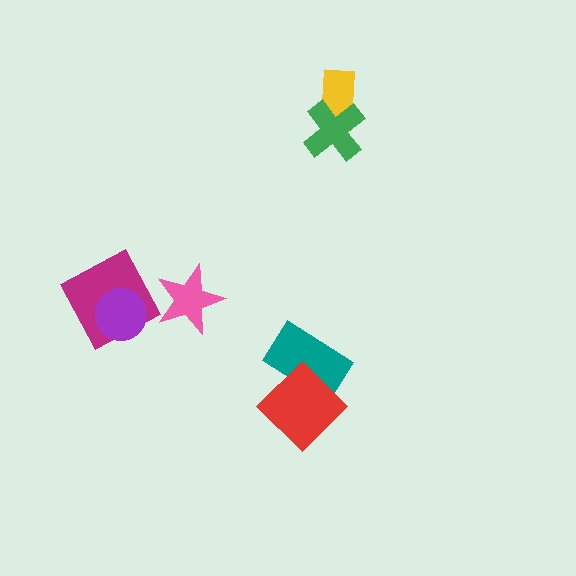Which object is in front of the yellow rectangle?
The green cross is in front of the yellow rectangle.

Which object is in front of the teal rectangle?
The red diamond is in front of the teal rectangle.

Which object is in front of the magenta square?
The purple circle is in front of the magenta square.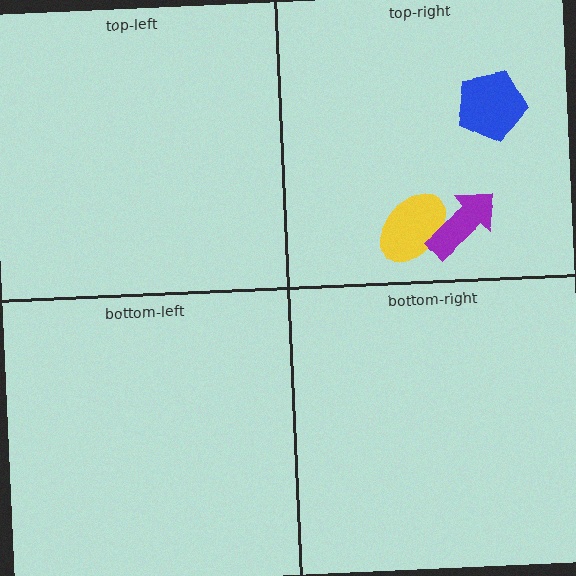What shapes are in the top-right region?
The blue pentagon, the yellow ellipse, the purple arrow.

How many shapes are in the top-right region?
3.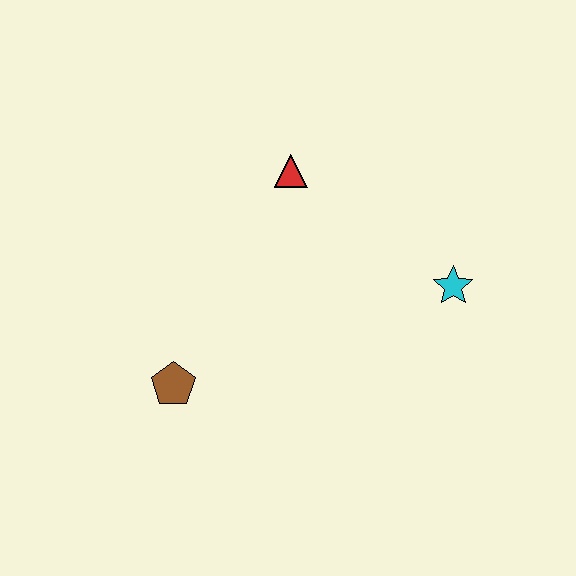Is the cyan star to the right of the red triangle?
Yes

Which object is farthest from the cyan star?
The brown pentagon is farthest from the cyan star.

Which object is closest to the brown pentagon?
The red triangle is closest to the brown pentagon.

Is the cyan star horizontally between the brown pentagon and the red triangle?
No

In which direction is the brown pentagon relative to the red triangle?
The brown pentagon is below the red triangle.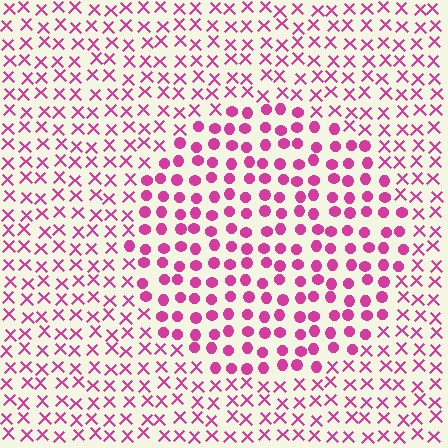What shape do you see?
I see a circle.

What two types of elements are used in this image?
The image uses circles inside the circle region and X marks outside it.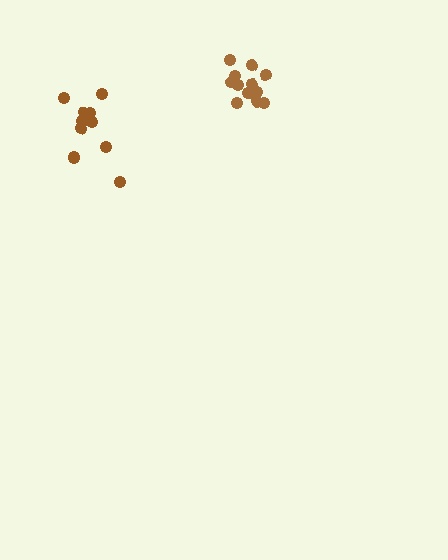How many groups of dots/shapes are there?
There are 2 groups.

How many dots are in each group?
Group 1: 10 dots, Group 2: 13 dots (23 total).